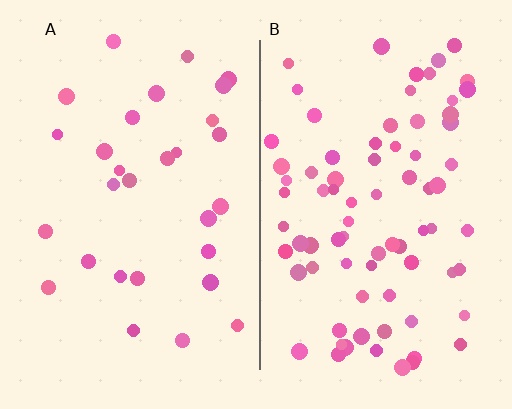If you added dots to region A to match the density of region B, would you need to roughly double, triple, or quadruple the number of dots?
Approximately triple.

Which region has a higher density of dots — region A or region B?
B (the right).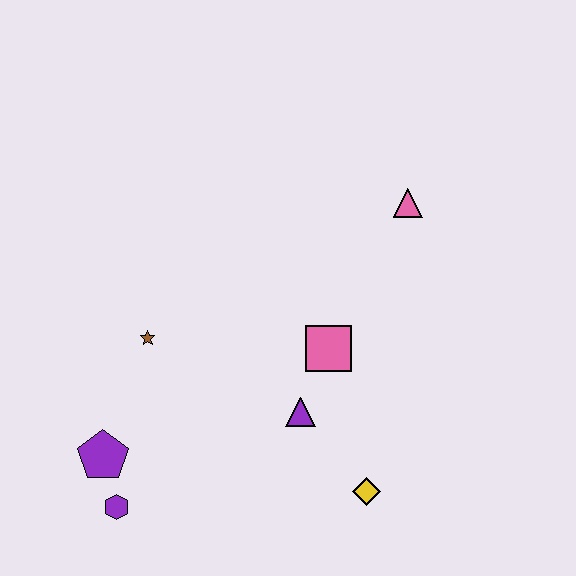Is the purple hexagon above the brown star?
No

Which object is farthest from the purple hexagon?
The pink triangle is farthest from the purple hexagon.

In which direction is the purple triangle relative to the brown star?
The purple triangle is to the right of the brown star.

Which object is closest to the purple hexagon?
The purple pentagon is closest to the purple hexagon.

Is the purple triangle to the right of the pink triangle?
No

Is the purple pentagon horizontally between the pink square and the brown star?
No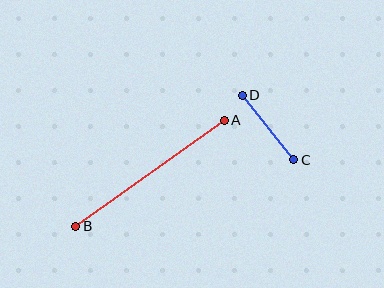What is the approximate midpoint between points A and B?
The midpoint is at approximately (150, 173) pixels.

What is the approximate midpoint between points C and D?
The midpoint is at approximately (268, 128) pixels.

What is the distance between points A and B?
The distance is approximately 182 pixels.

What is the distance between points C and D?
The distance is approximately 83 pixels.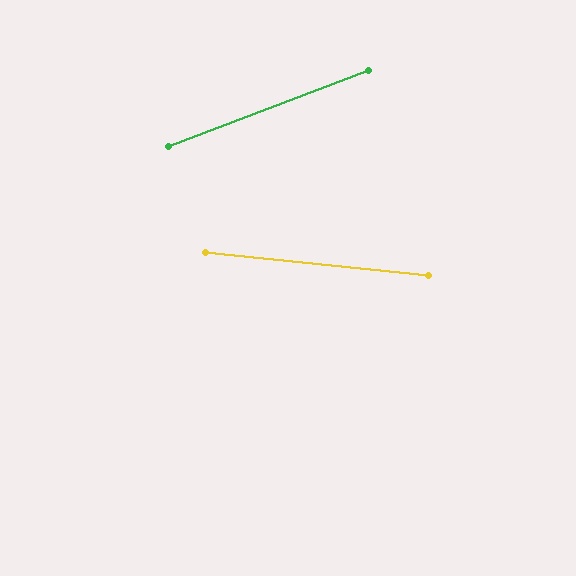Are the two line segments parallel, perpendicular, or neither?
Neither parallel nor perpendicular — they differ by about 27°.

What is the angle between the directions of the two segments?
Approximately 27 degrees.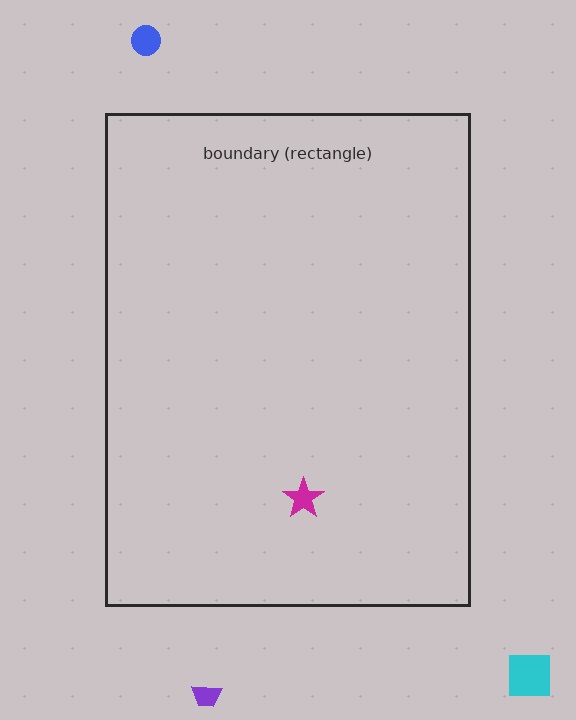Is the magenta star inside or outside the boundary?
Inside.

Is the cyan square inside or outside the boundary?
Outside.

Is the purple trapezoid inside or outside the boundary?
Outside.